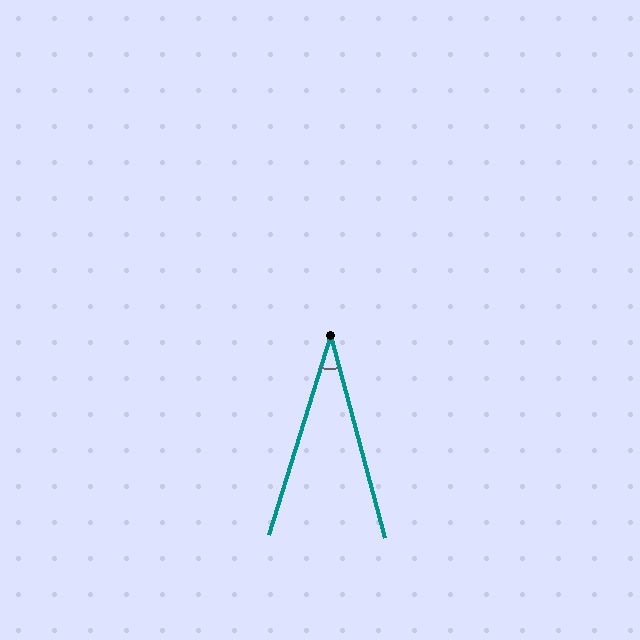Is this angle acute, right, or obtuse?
It is acute.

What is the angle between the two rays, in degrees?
Approximately 32 degrees.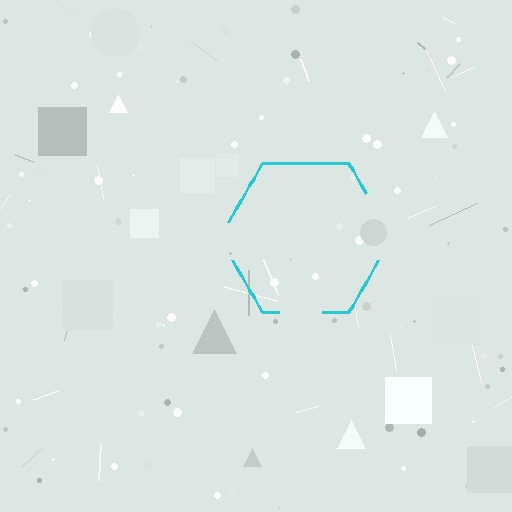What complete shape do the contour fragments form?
The contour fragments form a hexagon.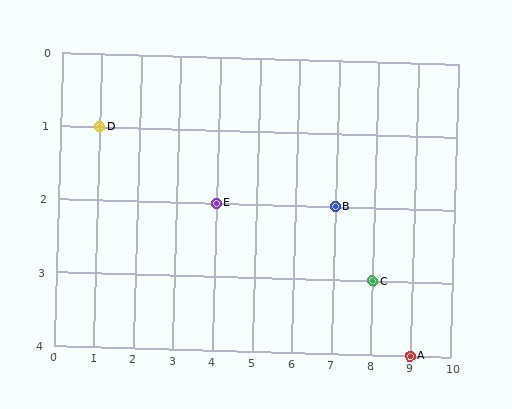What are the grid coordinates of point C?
Point C is at grid coordinates (8, 3).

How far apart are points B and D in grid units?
Points B and D are 6 columns and 1 row apart (about 6.1 grid units diagonally).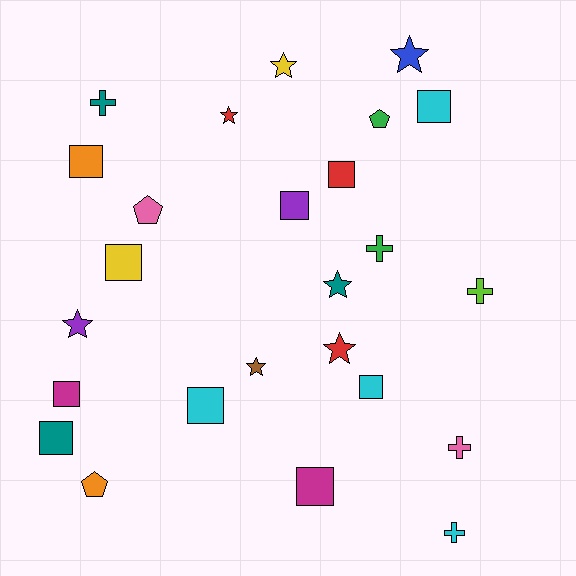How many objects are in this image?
There are 25 objects.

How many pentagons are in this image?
There are 3 pentagons.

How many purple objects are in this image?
There are 2 purple objects.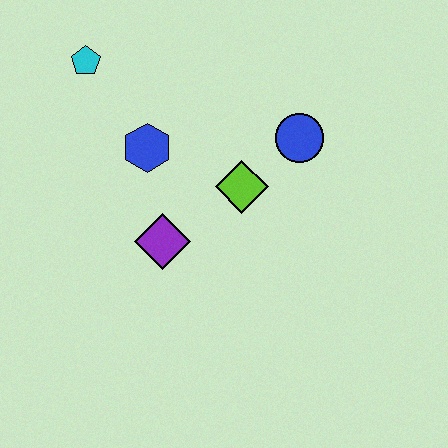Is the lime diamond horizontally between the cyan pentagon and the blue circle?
Yes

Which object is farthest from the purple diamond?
The cyan pentagon is farthest from the purple diamond.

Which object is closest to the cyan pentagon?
The blue hexagon is closest to the cyan pentagon.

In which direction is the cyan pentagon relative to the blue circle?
The cyan pentagon is to the left of the blue circle.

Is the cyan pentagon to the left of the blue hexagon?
Yes